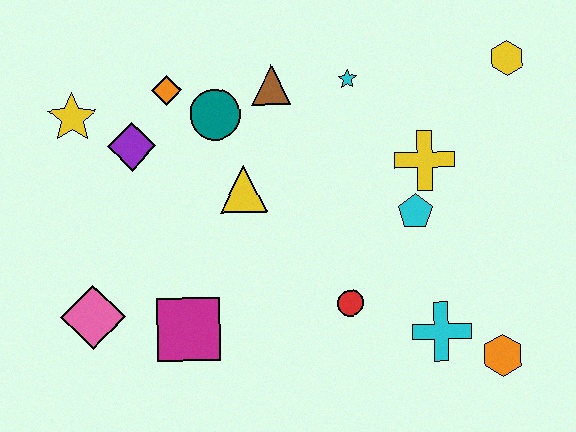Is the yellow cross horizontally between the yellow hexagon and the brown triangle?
Yes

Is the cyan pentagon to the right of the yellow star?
Yes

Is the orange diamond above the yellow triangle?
Yes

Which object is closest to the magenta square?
The pink diamond is closest to the magenta square.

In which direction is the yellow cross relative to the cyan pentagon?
The yellow cross is above the cyan pentagon.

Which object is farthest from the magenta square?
The yellow hexagon is farthest from the magenta square.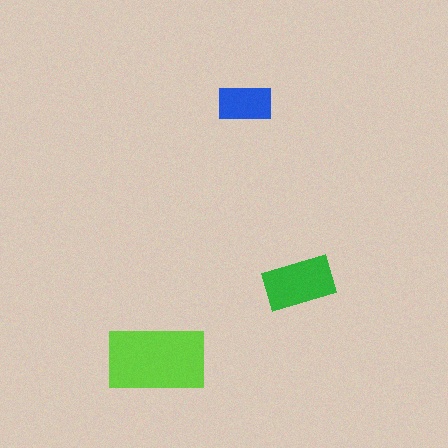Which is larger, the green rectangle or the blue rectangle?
The green one.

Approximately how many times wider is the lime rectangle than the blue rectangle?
About 2 times wider.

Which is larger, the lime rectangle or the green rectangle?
The lime one.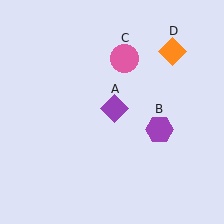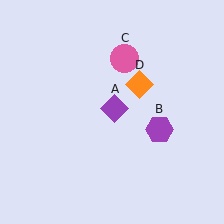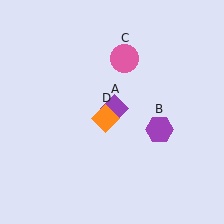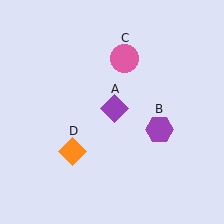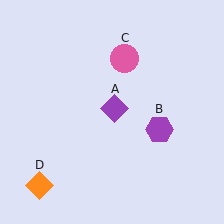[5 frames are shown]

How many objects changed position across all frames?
1 object changed position: orange diamond (object D).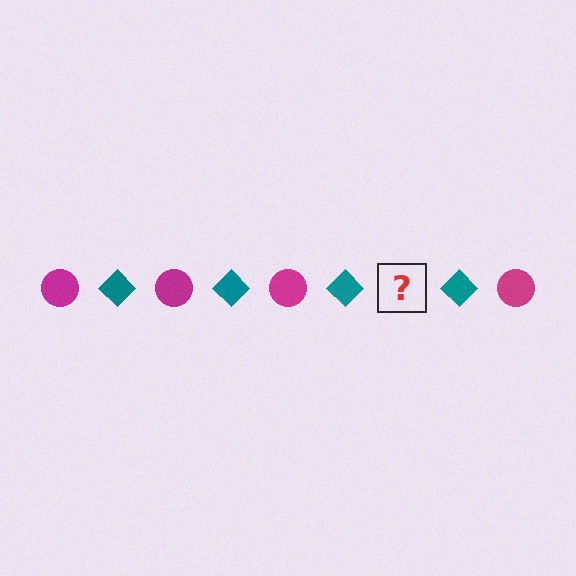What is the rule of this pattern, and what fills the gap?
The rule is that the pattern alternates between magenta circle and teal diamond. The gap should be filled with a magenta circle.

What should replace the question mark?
The question mark should be replaced with a magenta circle.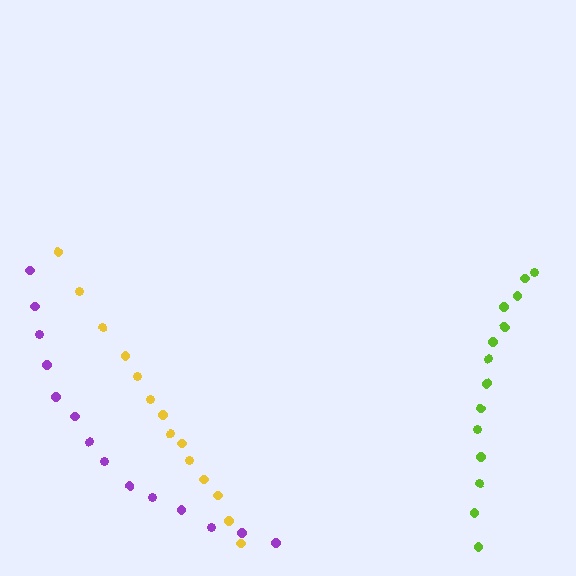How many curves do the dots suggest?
There are 3 distinct paths.